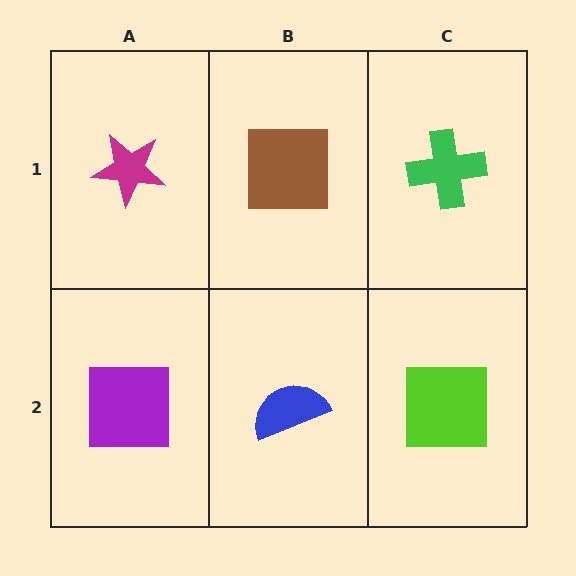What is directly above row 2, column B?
A brown square.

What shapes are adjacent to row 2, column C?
A green cross (row 1, column C), a blue semicircle (row 2, column B).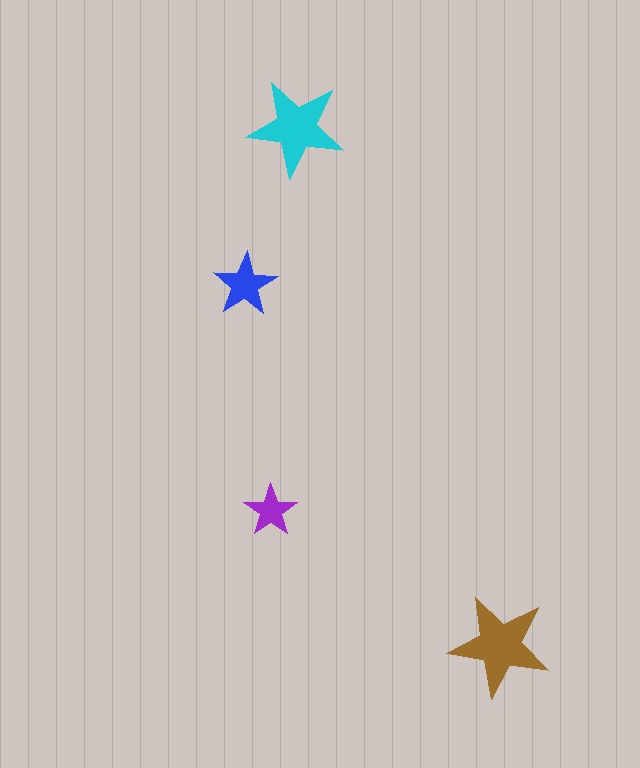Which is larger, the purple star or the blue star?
The blue one.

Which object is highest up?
The cyan star is topmost.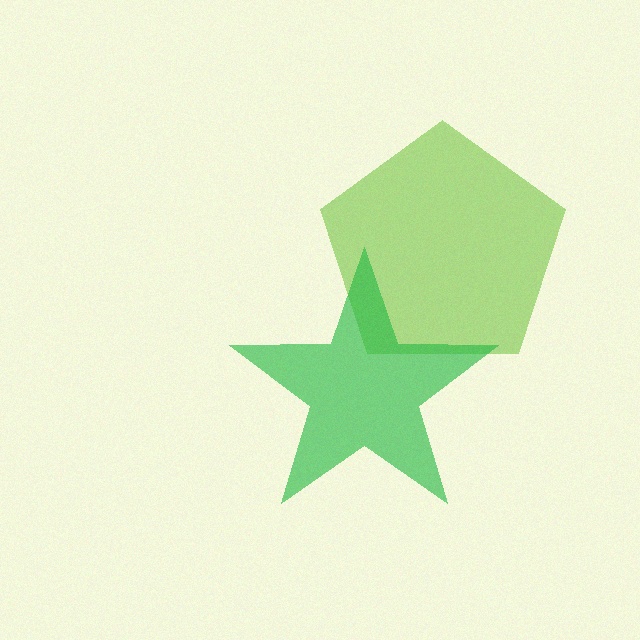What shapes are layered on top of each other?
The layered shapes are: a lime pentagon, a green star.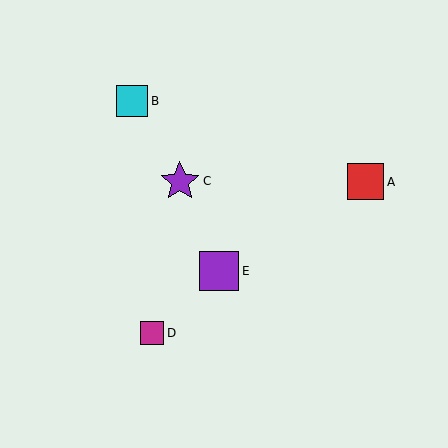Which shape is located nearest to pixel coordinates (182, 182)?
The purple star (labeled C) at (180, 181) is nearest to that location.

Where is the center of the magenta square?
The center of the magenta square is at (152, 333).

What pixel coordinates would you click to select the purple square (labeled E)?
Click at (219, 271) to select the purple square E.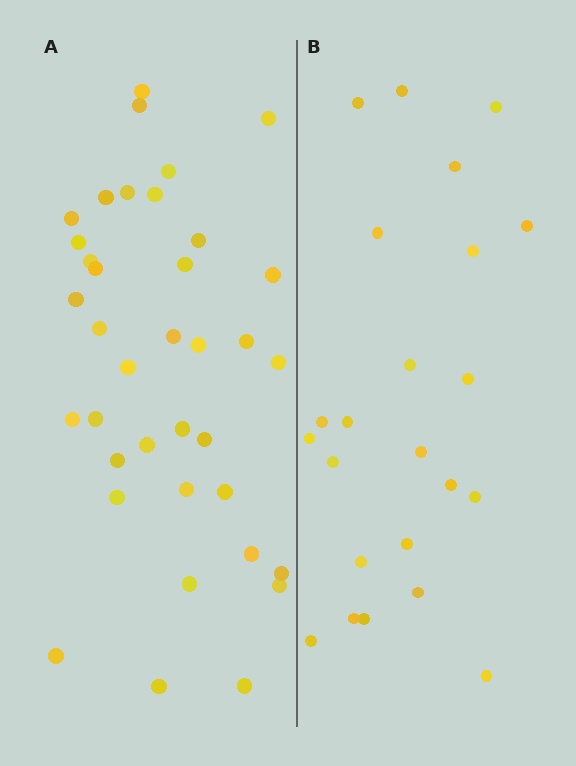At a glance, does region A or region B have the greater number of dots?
Region A (the left region) has more dots.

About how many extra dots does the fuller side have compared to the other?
Region A has approximately 15 more dots than region B.